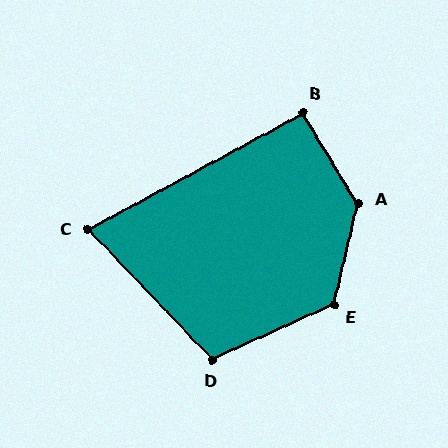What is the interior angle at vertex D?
Approximately 109 degrees (obtuse).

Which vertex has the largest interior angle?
A, at approximately 134 degrees.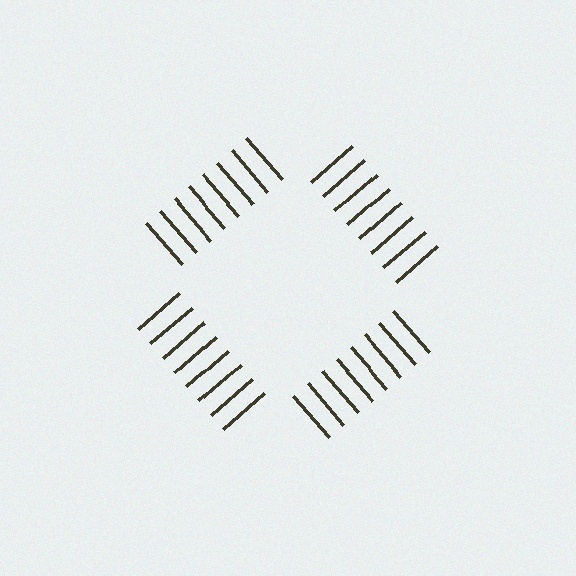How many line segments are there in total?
32 — 8 along each of the 4 edges.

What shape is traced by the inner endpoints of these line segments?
An illusory square — the line segments terminate on its edges but no continuous stroke is drawn.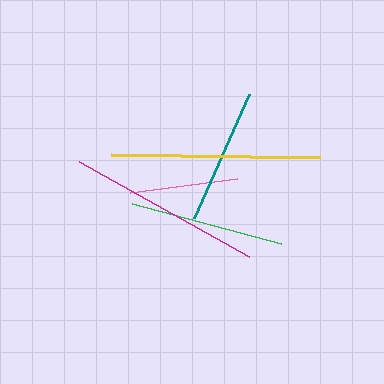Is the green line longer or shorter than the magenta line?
The magenta line is longer than the green line.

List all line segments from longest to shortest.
From longest to shortest: yellow, magenta, green, teal, pink.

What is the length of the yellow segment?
The yellow segment is approximately 209 pixels long.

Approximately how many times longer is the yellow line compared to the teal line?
The yellow line is approximately 1.5 times the length of the teal line.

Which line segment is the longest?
The yellow line is the longest at approximately 209 pixels.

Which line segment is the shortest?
The pink line is the shortest at approximately 108 pixels.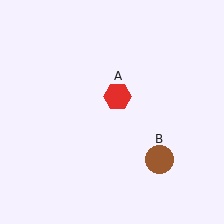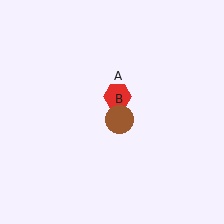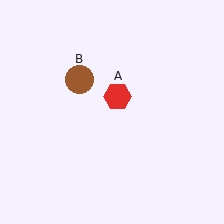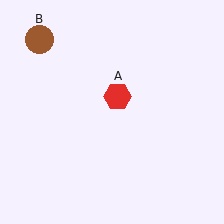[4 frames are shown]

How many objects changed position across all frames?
1 object changed position: brown circle (object B).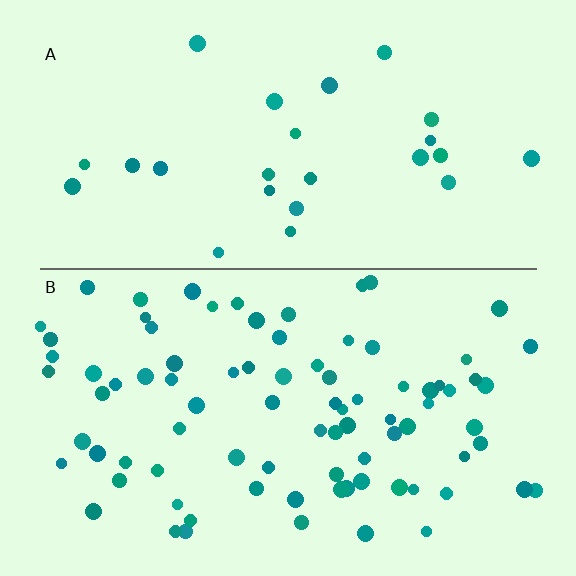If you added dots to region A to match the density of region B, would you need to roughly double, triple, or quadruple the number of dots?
Approximately triple.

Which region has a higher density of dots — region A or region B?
B (the bottom).